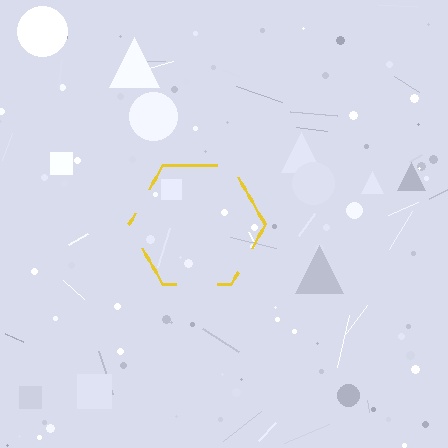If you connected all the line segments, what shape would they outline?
They would outline a hexagon.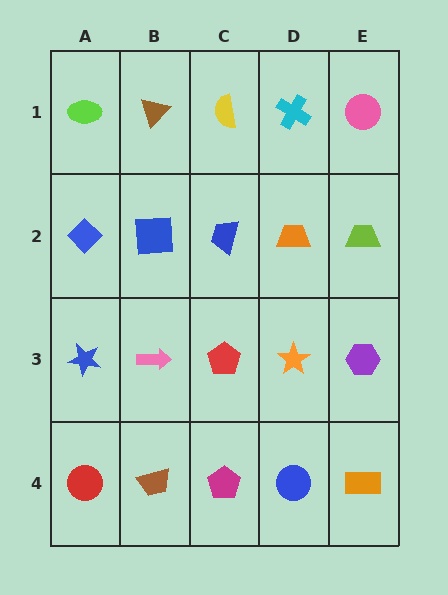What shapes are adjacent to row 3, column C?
A blue trapezoid (row 2, column C), a magenta pentagon (row 4, column C), a pink arrow (row 3, column B), an orange star (row 3, column D).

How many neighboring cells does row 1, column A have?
2.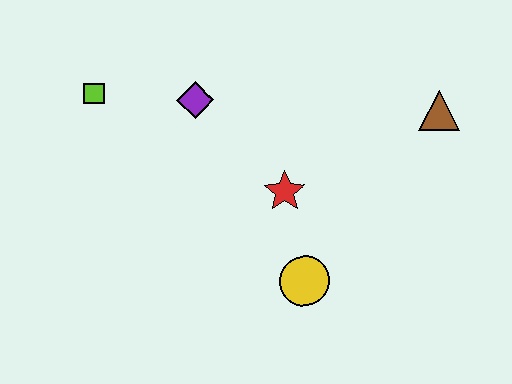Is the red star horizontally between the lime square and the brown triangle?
Yes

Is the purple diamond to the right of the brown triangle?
No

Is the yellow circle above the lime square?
No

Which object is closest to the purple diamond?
The lime square is closest to the purple diamond.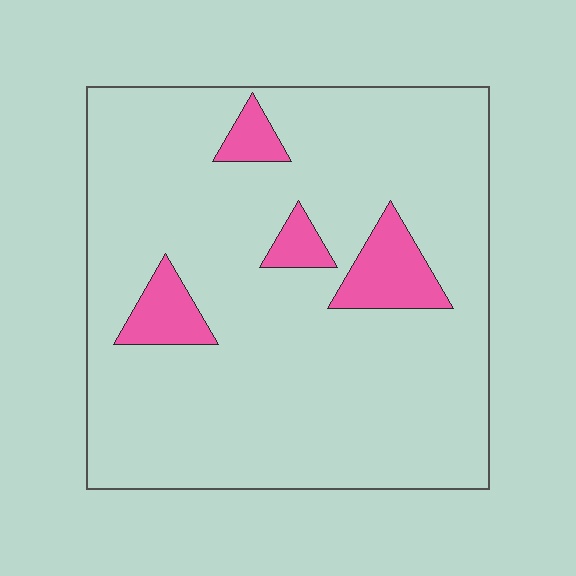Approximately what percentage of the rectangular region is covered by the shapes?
Approximately 10%.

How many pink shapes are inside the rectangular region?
4.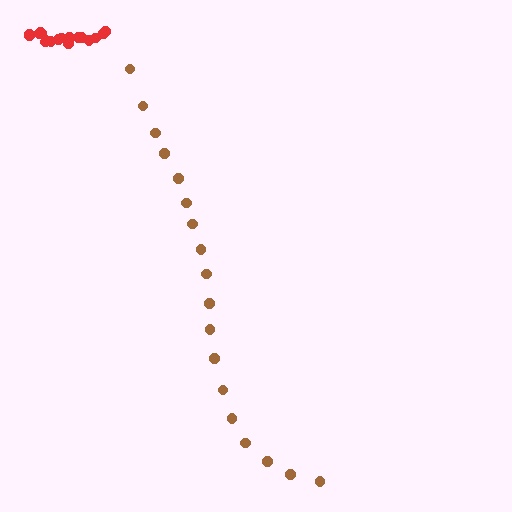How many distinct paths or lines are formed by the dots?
There are 2 distinct paths.